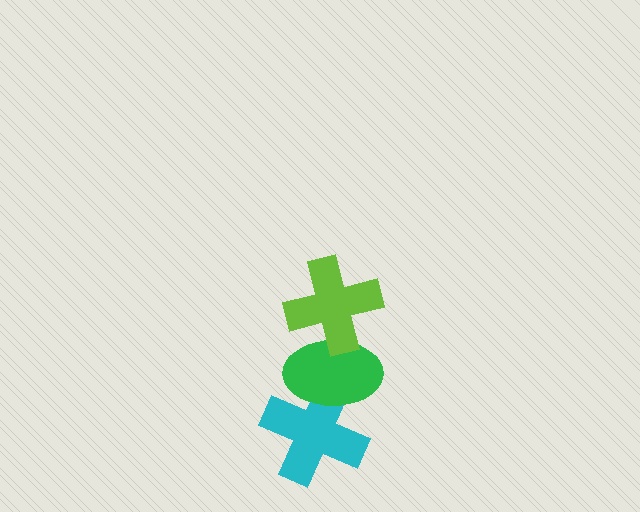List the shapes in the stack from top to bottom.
From top to bottom: the lime cross, the green ellipse, the cyan cross.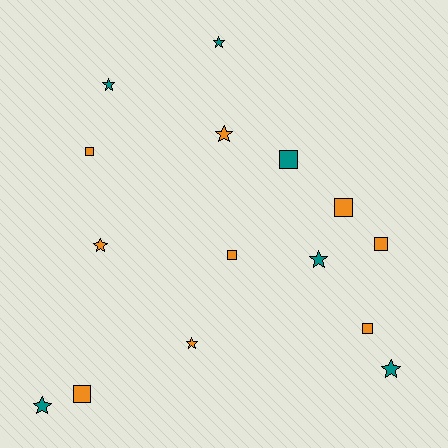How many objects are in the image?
There are 15 objects.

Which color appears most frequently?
Orange, with 9 objects.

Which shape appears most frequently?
Star, with 8 objects.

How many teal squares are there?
There is 1 teal square.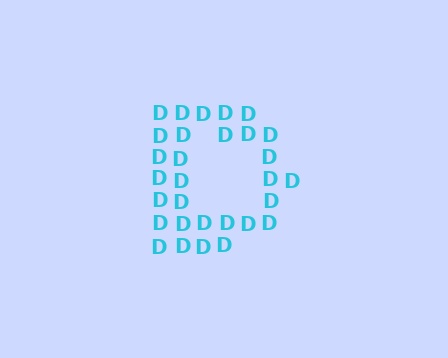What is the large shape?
The large shape is the letter D.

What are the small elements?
The small elements are letter D's.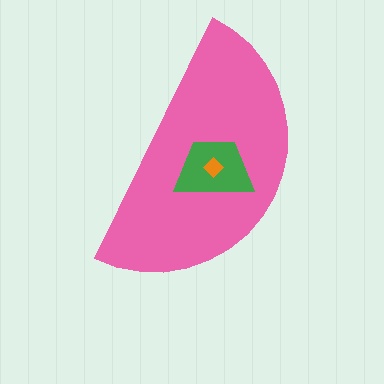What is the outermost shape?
The pink semicircle.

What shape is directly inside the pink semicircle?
The green trapezoid.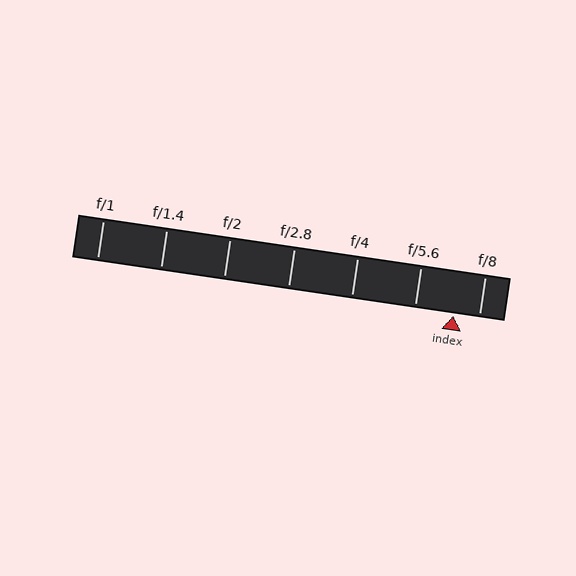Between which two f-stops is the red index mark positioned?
The index mark is between f/5.6 and f/8.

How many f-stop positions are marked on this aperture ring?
There are 7 f-stop positions marked.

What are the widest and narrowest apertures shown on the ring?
The widest aperture shown is f/1 and the narrowest is f/8.